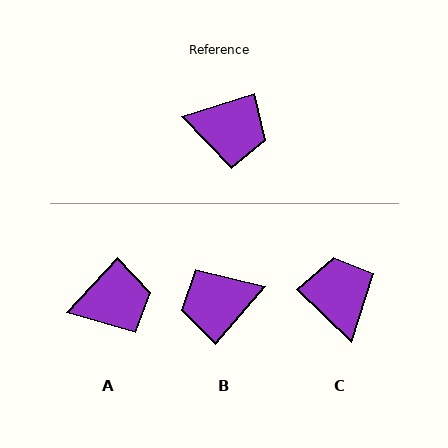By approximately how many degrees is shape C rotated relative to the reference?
Approximately 119 degrees counter-clockwise.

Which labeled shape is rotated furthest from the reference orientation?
B, about 148 degrees away.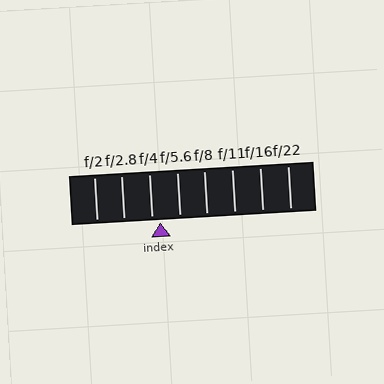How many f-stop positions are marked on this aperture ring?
There are 8 f-stop positions marked.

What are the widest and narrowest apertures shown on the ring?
The widest aperture shown is f/2 and the narrowest is f/22.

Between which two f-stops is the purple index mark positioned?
The index mark is between f/4 and f/5.6.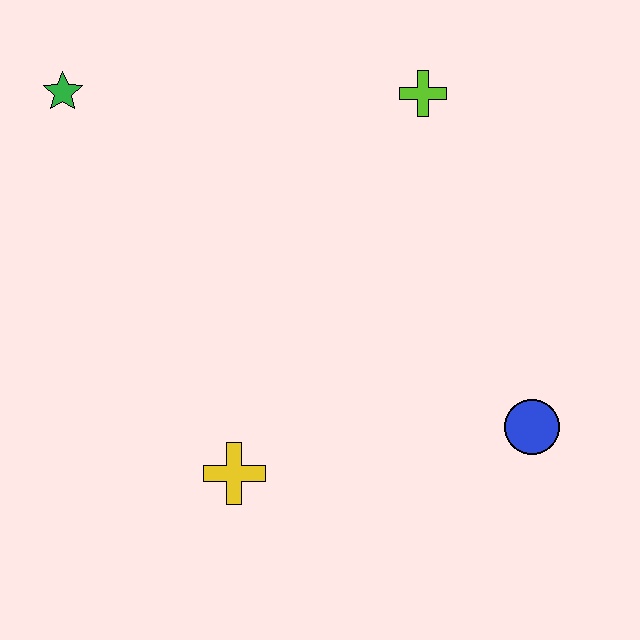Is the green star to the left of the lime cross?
Yes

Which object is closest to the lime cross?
The blue circle is closest to the lime cross.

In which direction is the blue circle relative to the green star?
The blue circle is to the right of the green star.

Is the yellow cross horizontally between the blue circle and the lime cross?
No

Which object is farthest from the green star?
The blue circle is farthest from the green star.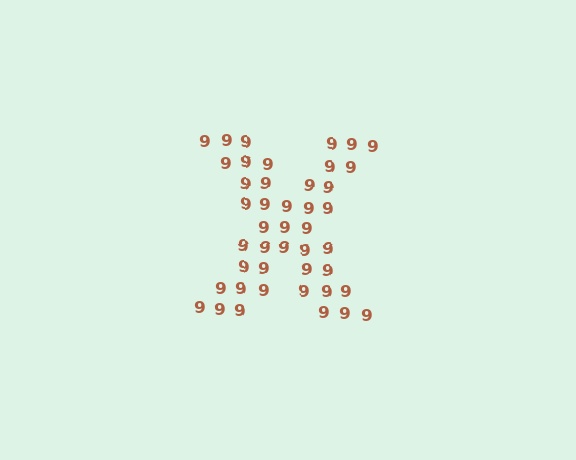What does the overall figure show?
The overall figure shows the letter X.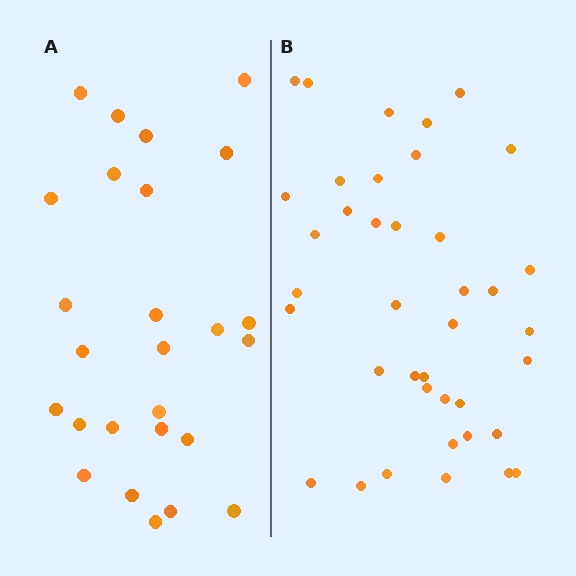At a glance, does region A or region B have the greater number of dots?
Region B (the right region) has more dots.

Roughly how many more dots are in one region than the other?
Region B has approximately 15 more dots than region A.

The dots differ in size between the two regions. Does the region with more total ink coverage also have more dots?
No. Region A has more total ink coverage because its dots are larger, but region B actually contains more individual dots. Total area can be misleading — the number of items is what matters here.